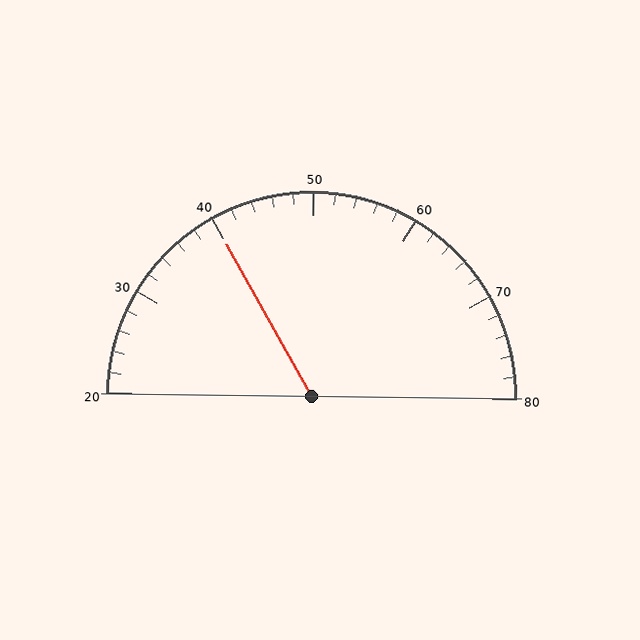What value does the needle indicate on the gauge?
The needle indicates approximately 40.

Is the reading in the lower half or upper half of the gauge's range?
The reading is in the lower half of the range (20 to 80).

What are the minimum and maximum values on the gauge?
The gauge ranges from 20 to 80.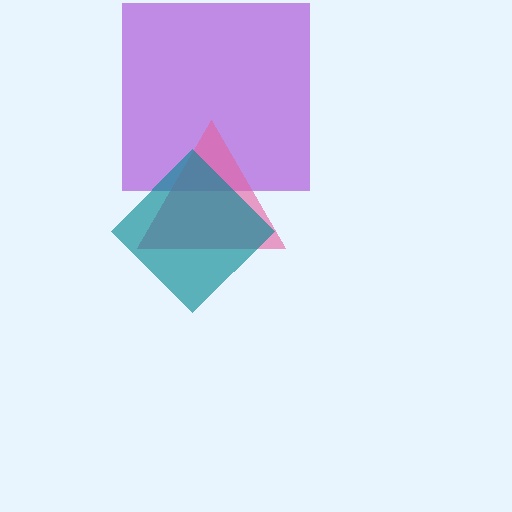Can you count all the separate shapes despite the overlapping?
Yes, there are 3 separate shapes.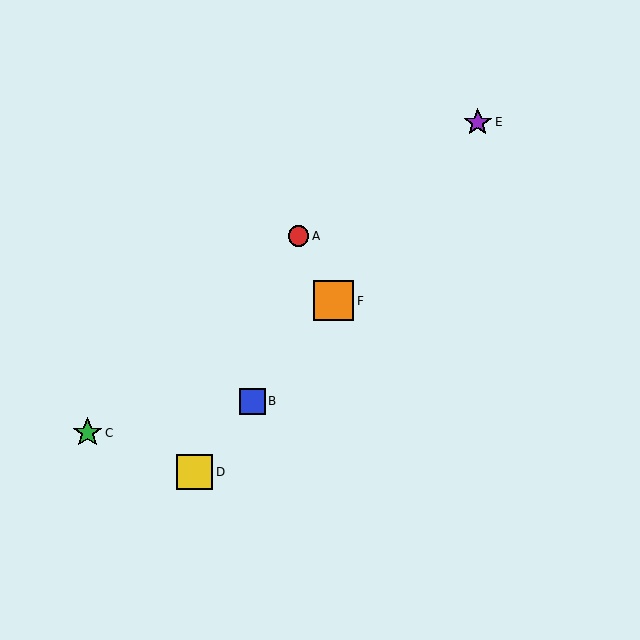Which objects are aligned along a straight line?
Objects B, D, E, F are aligned along a straight line.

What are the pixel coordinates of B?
Object B is at (252, 401).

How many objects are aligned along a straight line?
4 objects (B, D, E, F) are aligned along a straight line.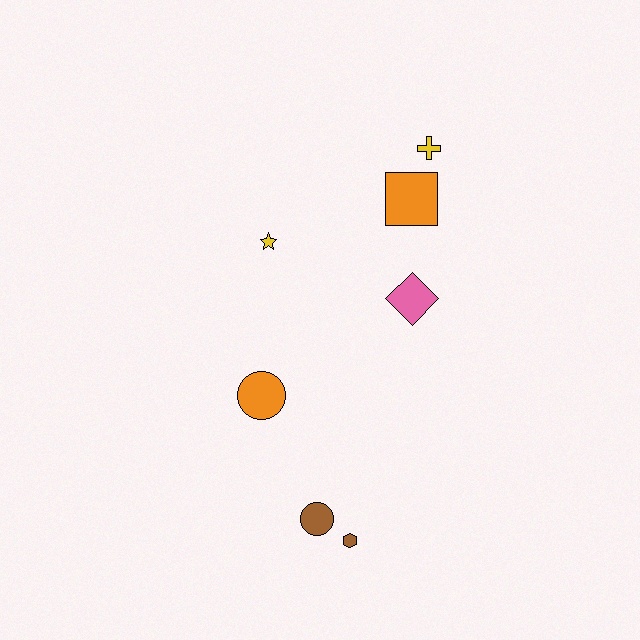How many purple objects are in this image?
There are no purple objects.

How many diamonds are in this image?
There is 1 diamond.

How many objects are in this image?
There are 7 objects.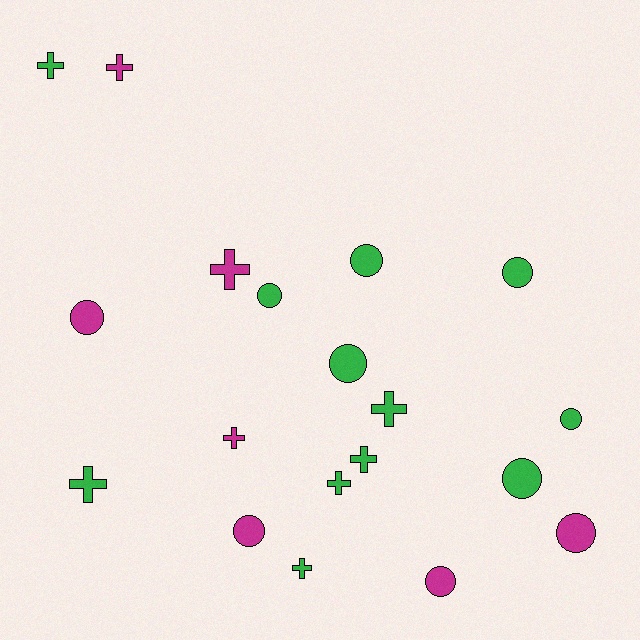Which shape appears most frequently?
Circle, with 10 objects.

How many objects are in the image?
There are 19 objects.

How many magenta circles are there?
There are 4 magenta circles.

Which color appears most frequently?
Green, with 12 objects.